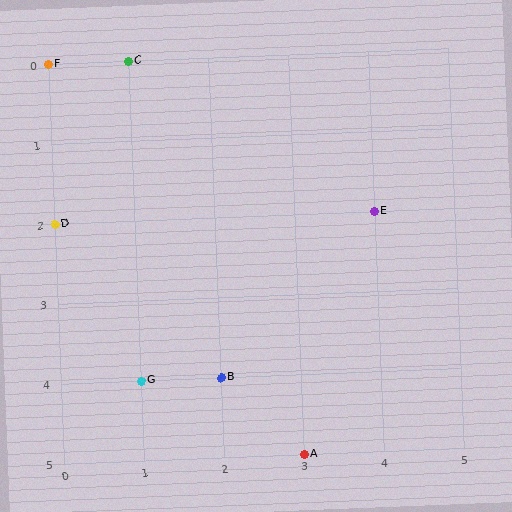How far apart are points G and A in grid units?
Points G and A are 2 columns and 1 row apart (about 2.2 grid units diagonally).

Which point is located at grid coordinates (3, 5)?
Point A is at (3, 5).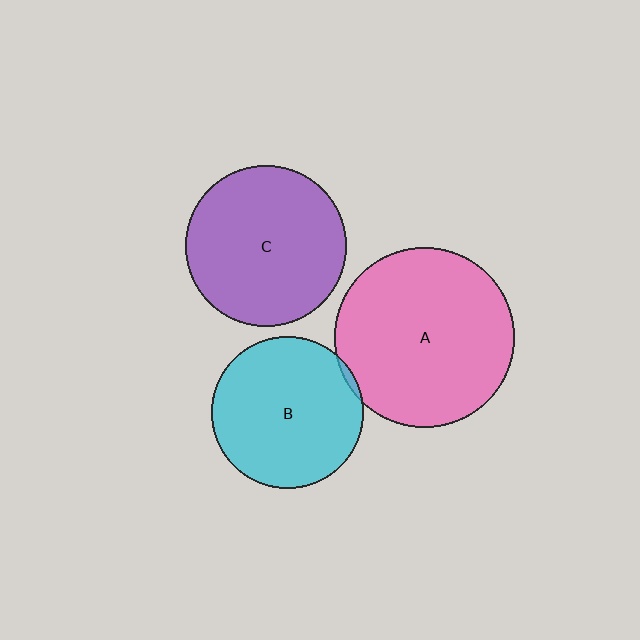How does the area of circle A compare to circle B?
Approximately 1.4 times.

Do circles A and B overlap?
Yes.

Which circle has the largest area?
Circle A (pink).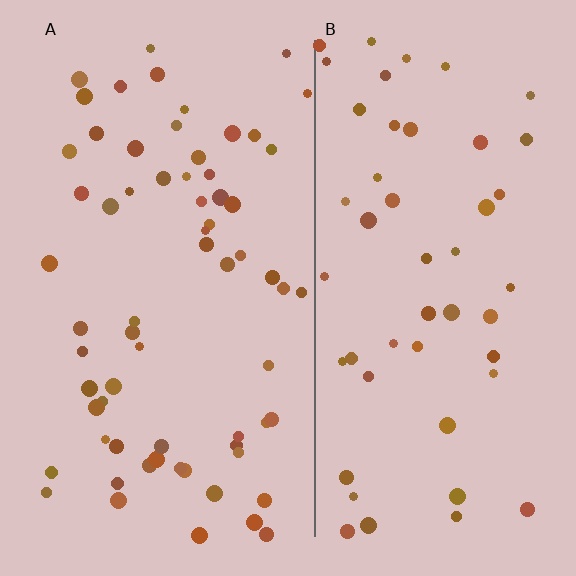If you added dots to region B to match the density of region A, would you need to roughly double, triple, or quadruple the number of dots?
Approximately double.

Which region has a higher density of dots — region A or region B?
A (the left).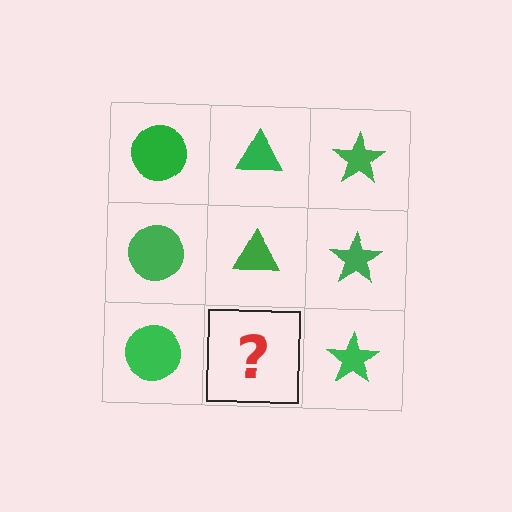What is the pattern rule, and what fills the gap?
The rule is that each column has a consistent shape. The gap should be filled with a green triangle.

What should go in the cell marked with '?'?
The missing cell should contain a green triangle.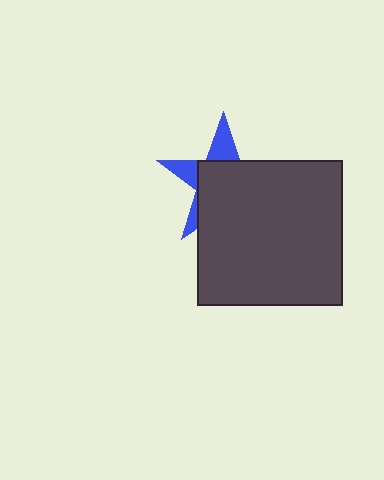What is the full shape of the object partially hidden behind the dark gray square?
The partially hidden object is a blue star.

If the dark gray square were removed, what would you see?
You would see the complete blue star.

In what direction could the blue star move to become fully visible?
The blue star could move toward the upper-left. That would shift it out from behind the dark gray square entirely.